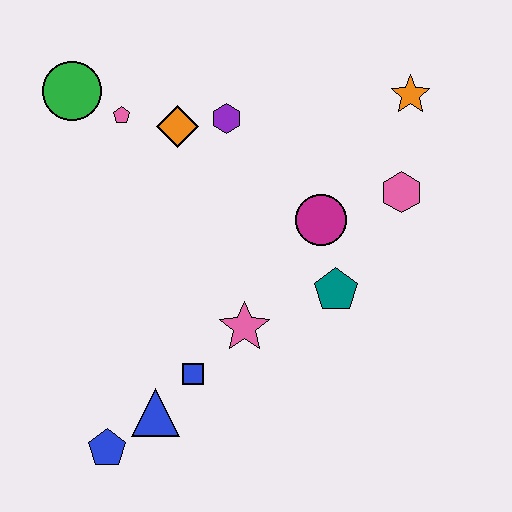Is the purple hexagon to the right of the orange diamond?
Yes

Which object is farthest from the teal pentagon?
The green circle is farthest from the teal pentagon.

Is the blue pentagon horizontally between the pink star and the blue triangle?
No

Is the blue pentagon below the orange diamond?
Yes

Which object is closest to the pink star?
The blue square is closest to the pink star.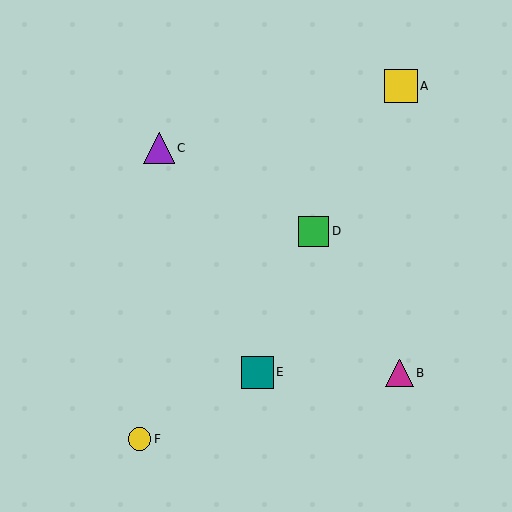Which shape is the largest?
The yellow square (labeled A) is the largest.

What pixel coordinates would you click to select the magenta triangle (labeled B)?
Click at (400, 373) to select the magenta triangle B.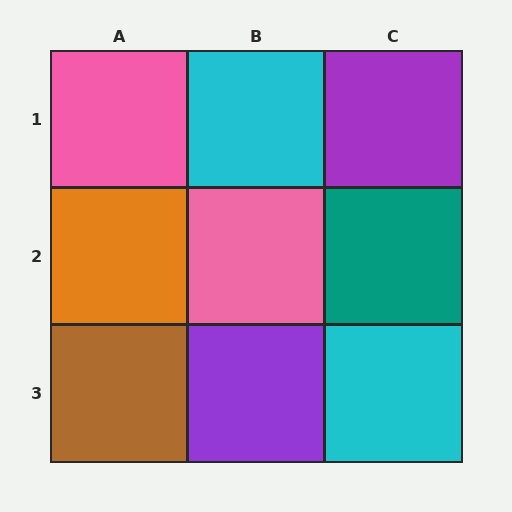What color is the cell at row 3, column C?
Cyan.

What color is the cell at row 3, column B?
Purple.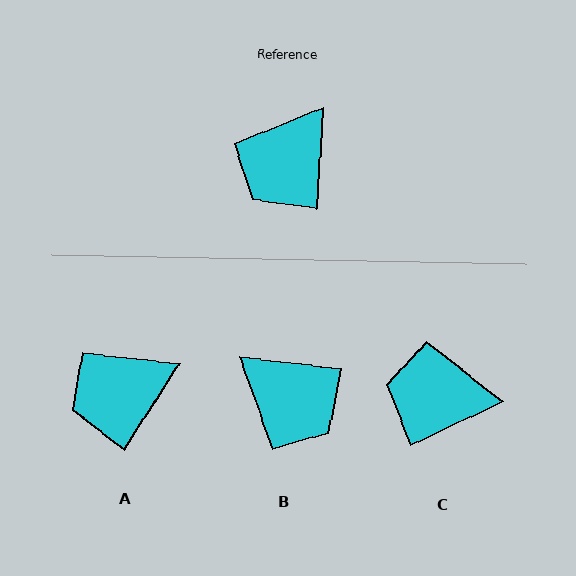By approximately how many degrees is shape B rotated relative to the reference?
Approximately 87 degrees counter-clockwise.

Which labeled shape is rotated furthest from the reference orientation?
B, about 87 degrees away.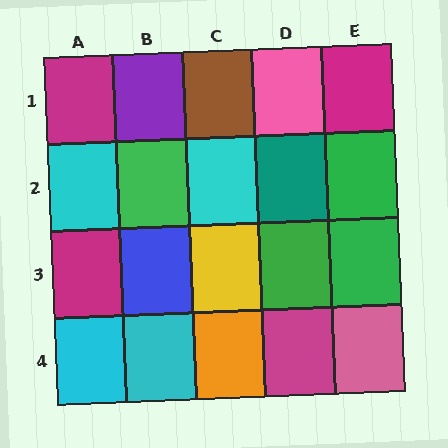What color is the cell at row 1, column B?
Purple.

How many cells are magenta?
4 cells are magenta.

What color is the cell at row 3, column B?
Blue.